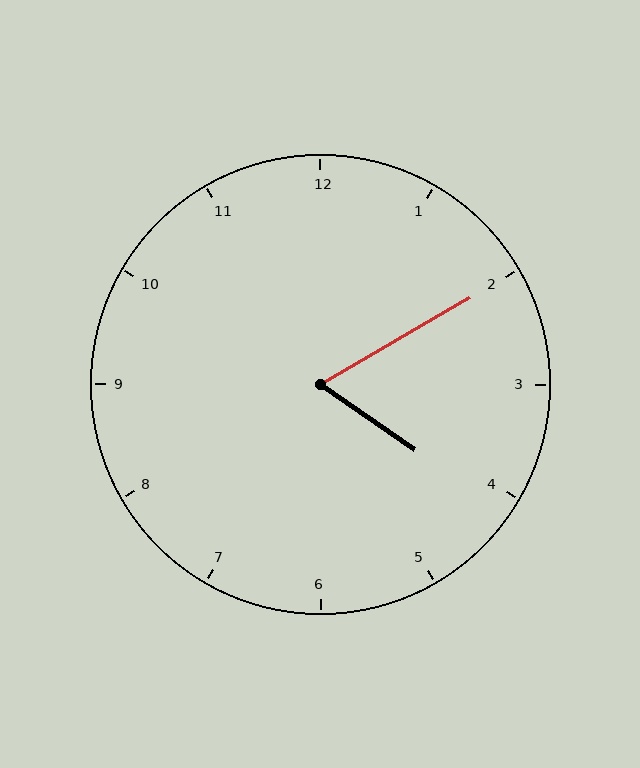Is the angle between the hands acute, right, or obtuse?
It is acute.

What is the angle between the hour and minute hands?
Approximately 65 degrees.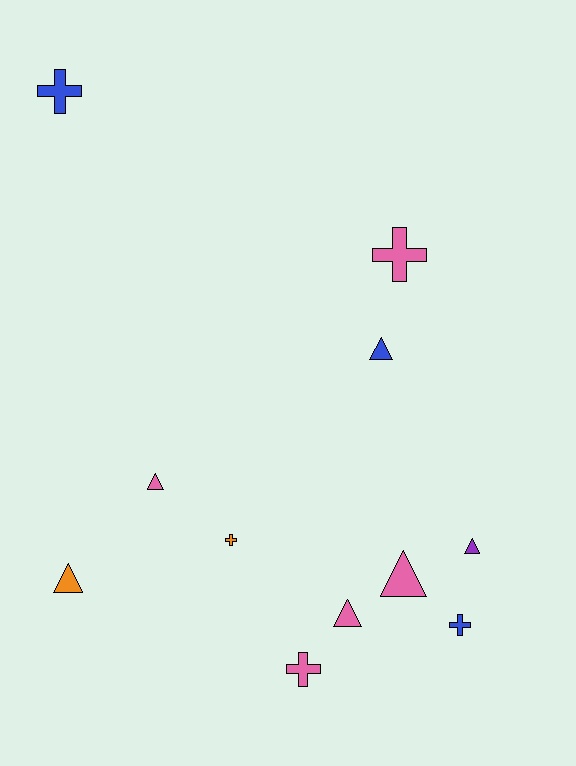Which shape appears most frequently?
Triangle, with 6 objects.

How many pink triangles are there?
There are 3 pink triangles.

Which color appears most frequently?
Pink, with 5 objects.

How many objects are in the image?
There are 11 objects.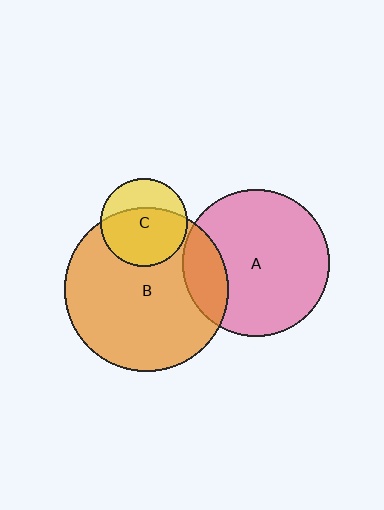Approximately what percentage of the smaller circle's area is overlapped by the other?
Approximately 65%.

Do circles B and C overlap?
Yes.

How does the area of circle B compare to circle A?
Approximately 1.2 times.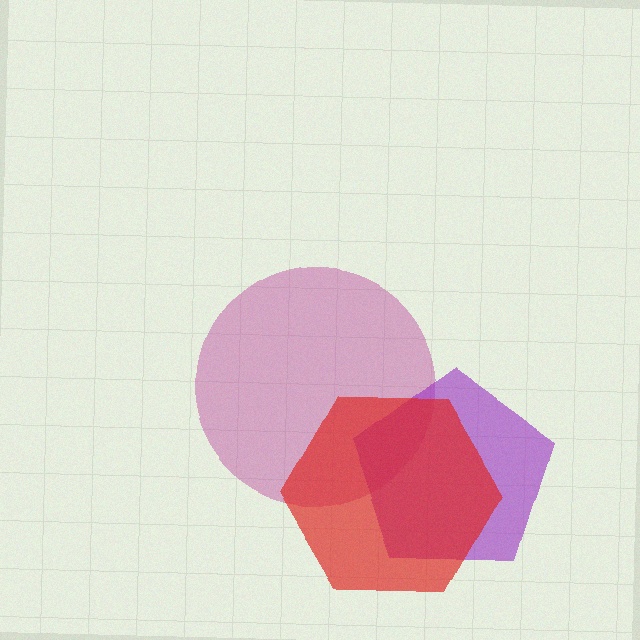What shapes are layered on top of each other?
The layered shapes are: a magenta circle, a purple pentagon, a red hexagon.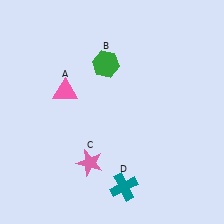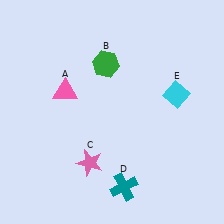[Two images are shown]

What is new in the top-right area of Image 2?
A cyan diamond (E) was added in the top-right area of Image 2.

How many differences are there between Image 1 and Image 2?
There is 1 difference between the two images.